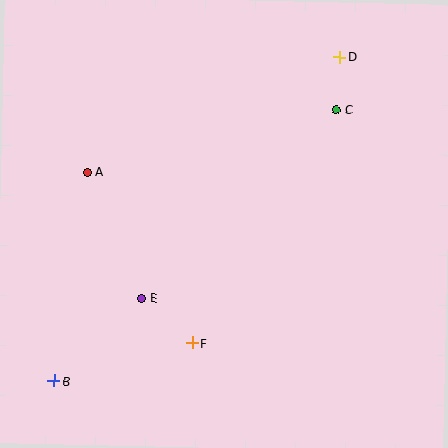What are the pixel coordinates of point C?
Point C is at (336, 110).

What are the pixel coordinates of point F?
Point F is at (193, 343).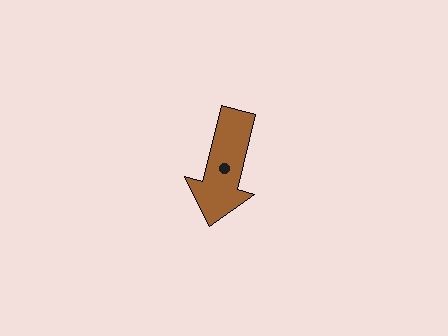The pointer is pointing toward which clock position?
Roughly 6 o'clock.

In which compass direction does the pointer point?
South.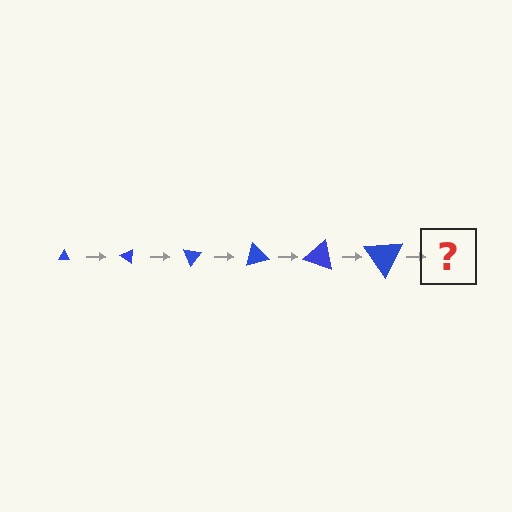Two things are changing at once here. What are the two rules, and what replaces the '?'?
The two rules are that the triangle grows larger each step and it rotates 35 degrees each step. The '?' should be a triangle, larger than the previous one and rotated 210 degrees from the start.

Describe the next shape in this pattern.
It should be a triangle, larger than the previous one and rotated 210 degrees from the start.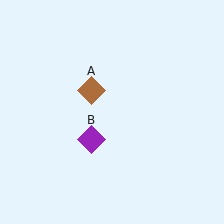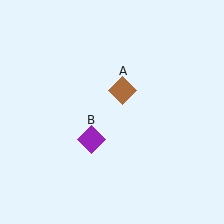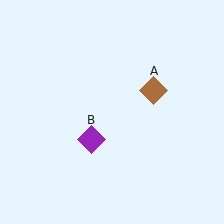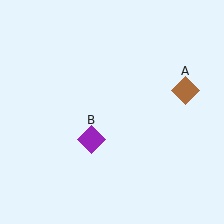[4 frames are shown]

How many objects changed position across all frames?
1 object changed position: brown diamond (object A).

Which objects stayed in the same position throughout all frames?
Purple diamond (object B) remained stationary.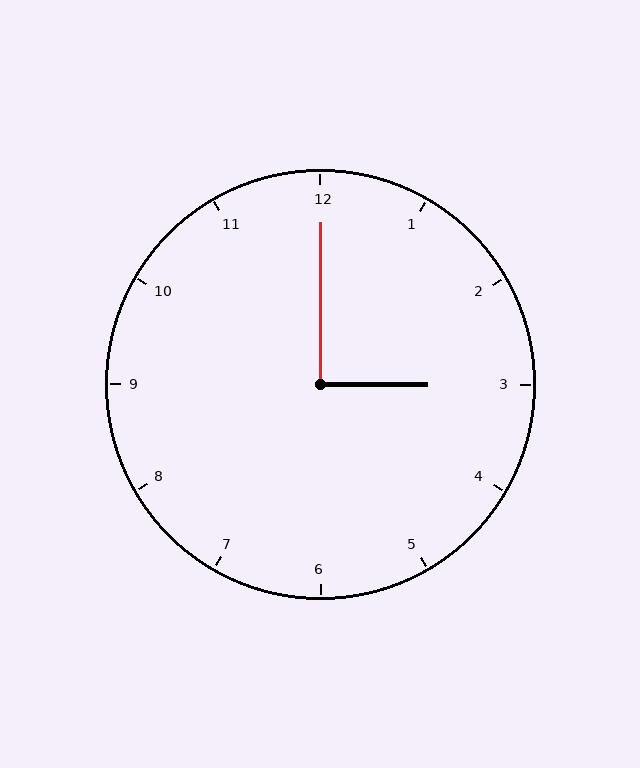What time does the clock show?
3:00.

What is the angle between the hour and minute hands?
Approximately 90 degrees.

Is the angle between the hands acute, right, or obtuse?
It is right.